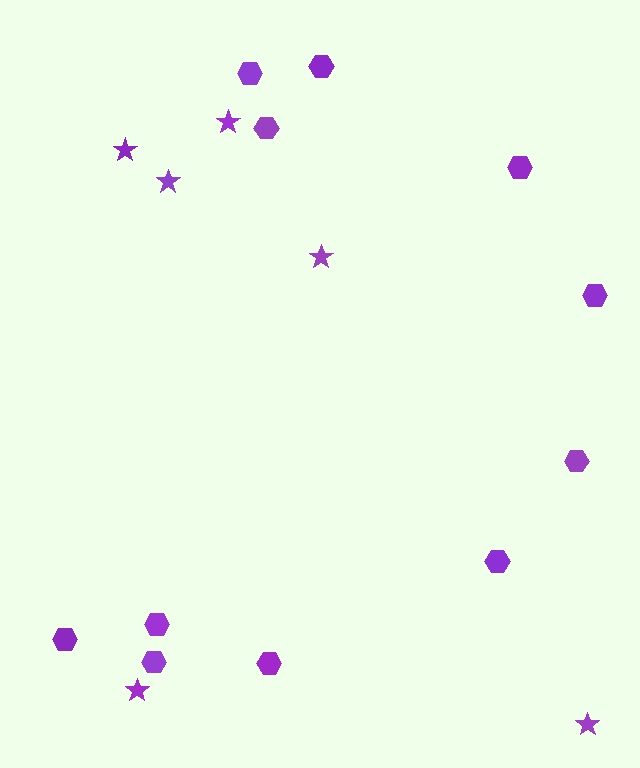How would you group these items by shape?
There are 2 groups: one group of hexagons (11) and one group of stars (6).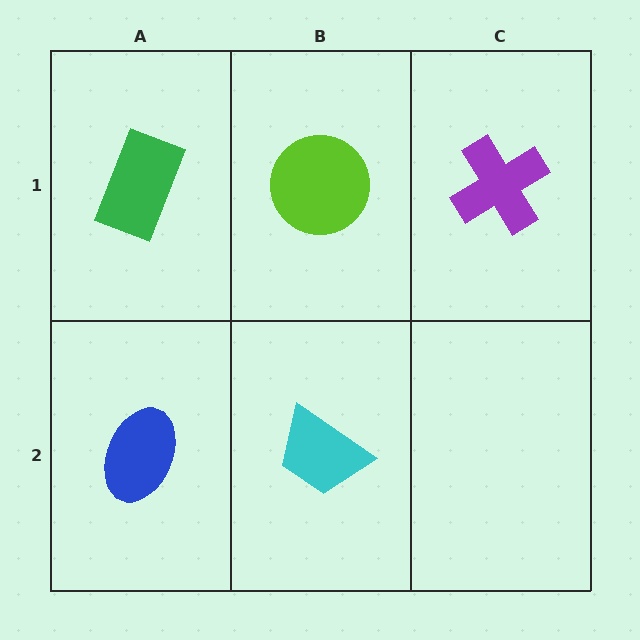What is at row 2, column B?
A cyan trapezoid.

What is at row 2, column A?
A blue ellipse.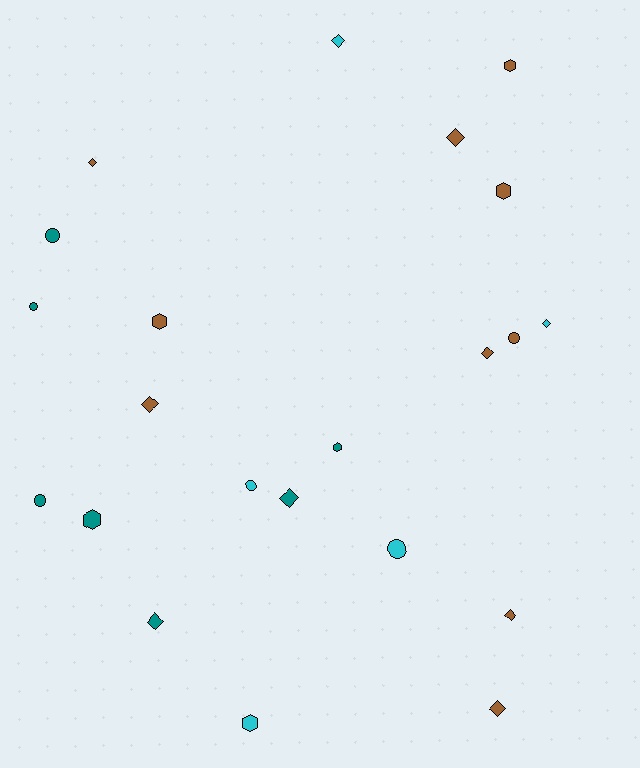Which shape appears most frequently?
Diamond, with 10 objects.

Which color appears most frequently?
Brown, with 10 objects.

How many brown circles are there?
There is 1 brown circle.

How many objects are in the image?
There are 22 objects.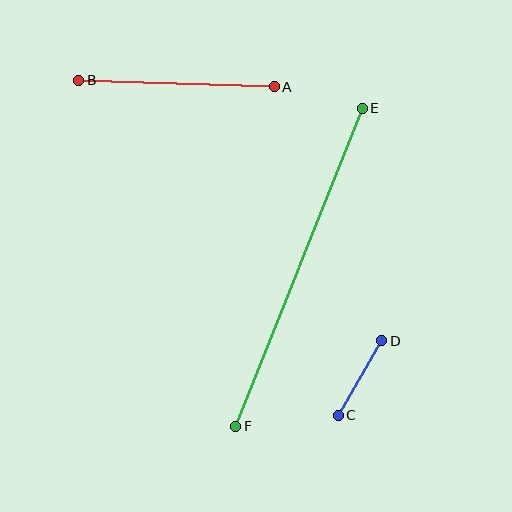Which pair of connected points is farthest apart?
Points E and F are farthest apart.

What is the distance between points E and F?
The distance is approximately 342 pixels.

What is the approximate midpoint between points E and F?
The midpoint is at approximately (299, 267) pixels.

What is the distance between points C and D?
The distance is approximately 87 pixels.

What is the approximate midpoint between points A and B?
The midpoint is at approximately (177, 84) pixels.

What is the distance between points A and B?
The distance is approximately 196 pixels.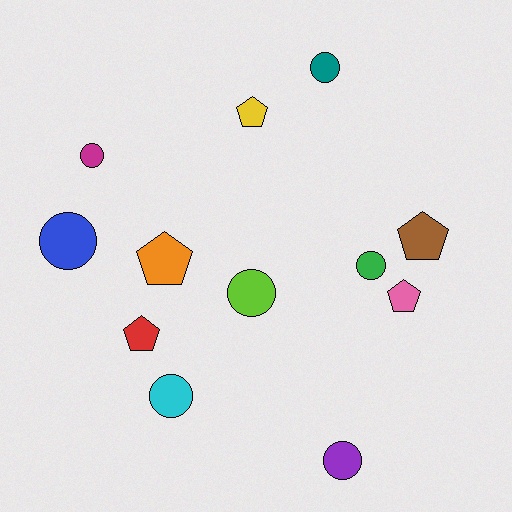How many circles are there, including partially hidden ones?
There are 7 circles.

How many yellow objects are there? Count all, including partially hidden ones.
There is 1 yellow object.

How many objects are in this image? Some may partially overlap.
There are 12 objects.